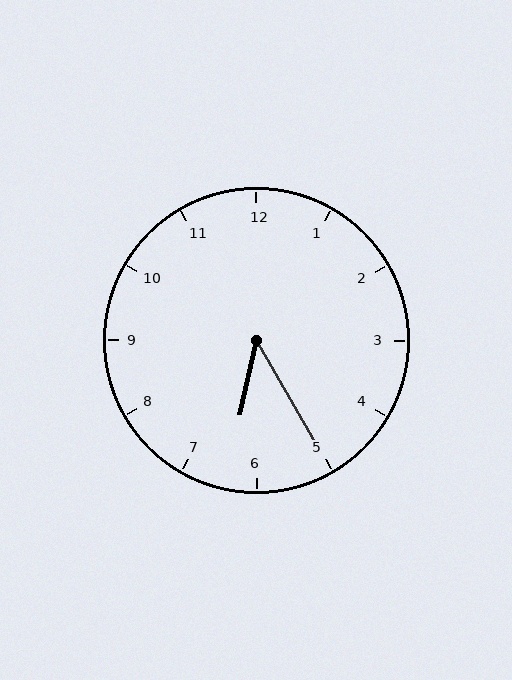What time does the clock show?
6:25.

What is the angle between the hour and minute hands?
Approximately 42 degrees.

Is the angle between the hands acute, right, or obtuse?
It is acute.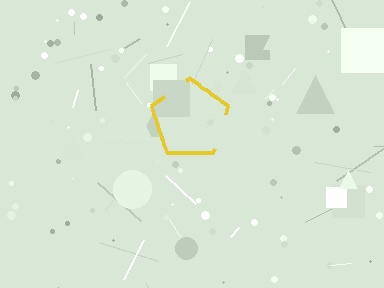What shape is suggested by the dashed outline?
The dashed outline suggests a pentagon.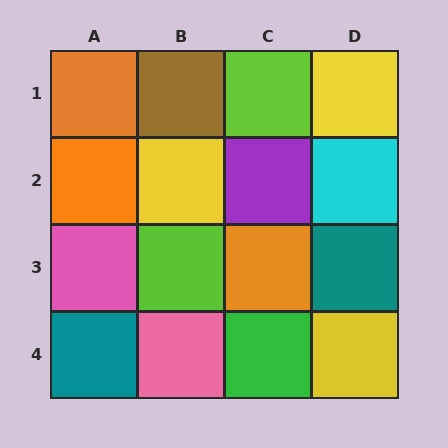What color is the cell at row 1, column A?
Orange.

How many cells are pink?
2 cells are pink.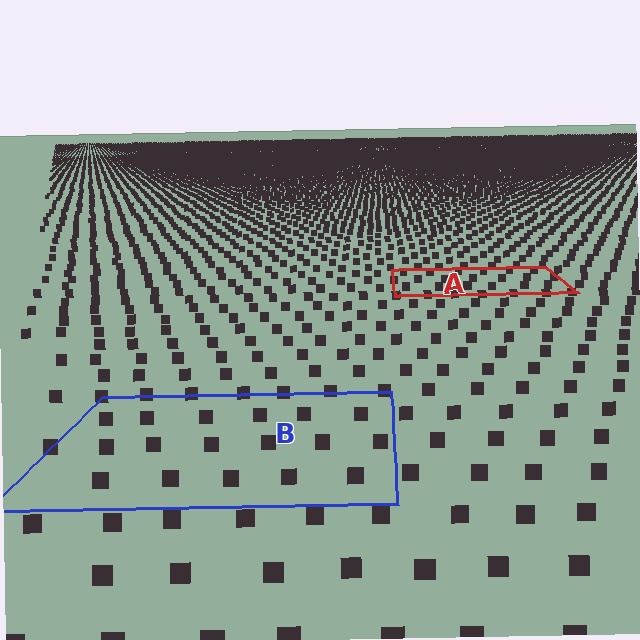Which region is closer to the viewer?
Region B is closer. The texture elements there are larger and more spread out.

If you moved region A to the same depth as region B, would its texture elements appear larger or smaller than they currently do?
They would appear larger. At a closer depth, the same texture elements are projected at a bigger on-screen size.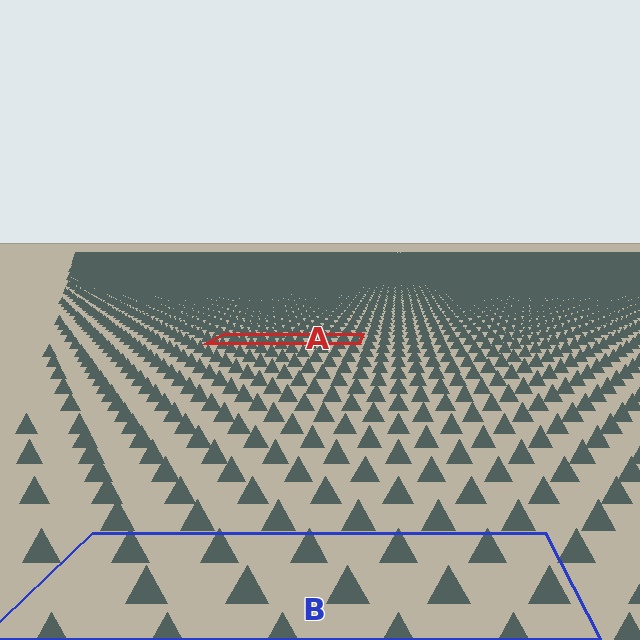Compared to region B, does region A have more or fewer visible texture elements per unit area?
Region A has more texture elements per unit area — they are packed more densely because it is farther away.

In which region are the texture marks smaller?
The texture marks are smaller in region A, because it is farther away.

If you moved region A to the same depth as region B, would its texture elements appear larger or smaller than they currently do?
They would appear larger. At a closer depth, the same texture elements are projected at a bigger on-screen size.